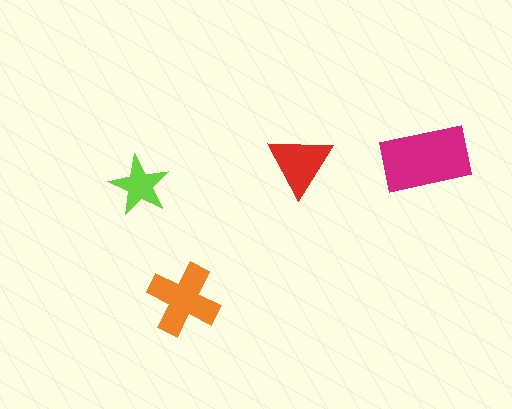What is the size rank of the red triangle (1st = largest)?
3rd.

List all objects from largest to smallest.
The magenta rectangle, the orange cross, the red triangle, the lime star.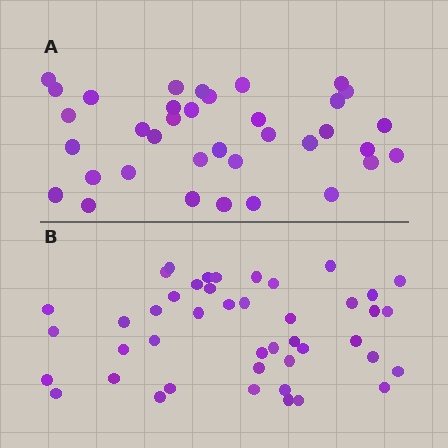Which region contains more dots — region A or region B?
Region B (the bottom region) has more dots.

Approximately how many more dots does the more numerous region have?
Region B has roughly 8 or so more dots than region A.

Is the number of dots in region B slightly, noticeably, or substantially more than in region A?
Region B has only slightly more — the two regions are fairly close. The ratio is roughly 1.2 to 1.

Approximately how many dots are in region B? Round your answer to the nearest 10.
About 40 dots. (The exact count is 44, which rounds to 40.)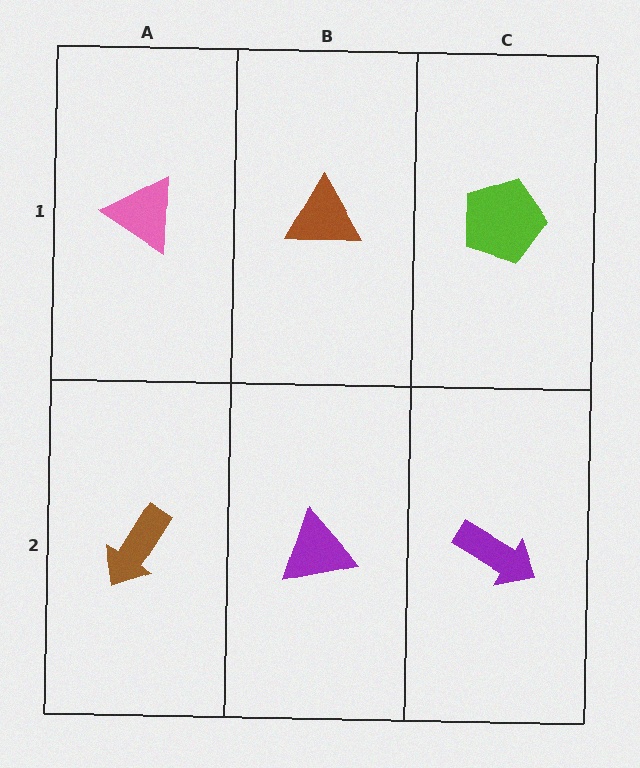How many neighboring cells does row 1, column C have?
2.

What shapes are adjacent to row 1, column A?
A brown arrow (row 2, column A), a brown triangle (row 1, column B).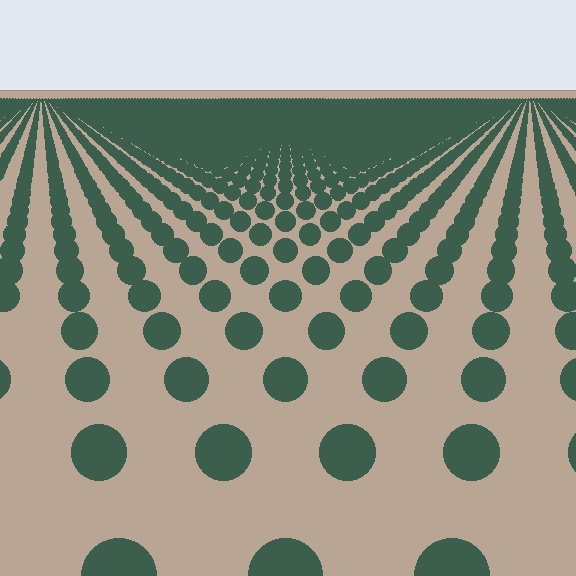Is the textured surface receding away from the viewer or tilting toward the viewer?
The surface is receding away from the viewer. Texture elements get smaller and denser toward the top.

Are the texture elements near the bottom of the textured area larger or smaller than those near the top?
Larger. Near the bottom, elements are closer to the viewer and appear at a bigger on-screen size.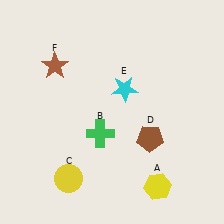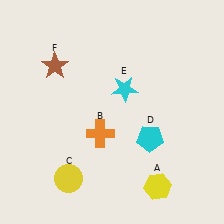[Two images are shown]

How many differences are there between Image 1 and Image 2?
There are 2 differences between the two images.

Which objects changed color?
B changed from green to orange. D changed from brown to cyan.